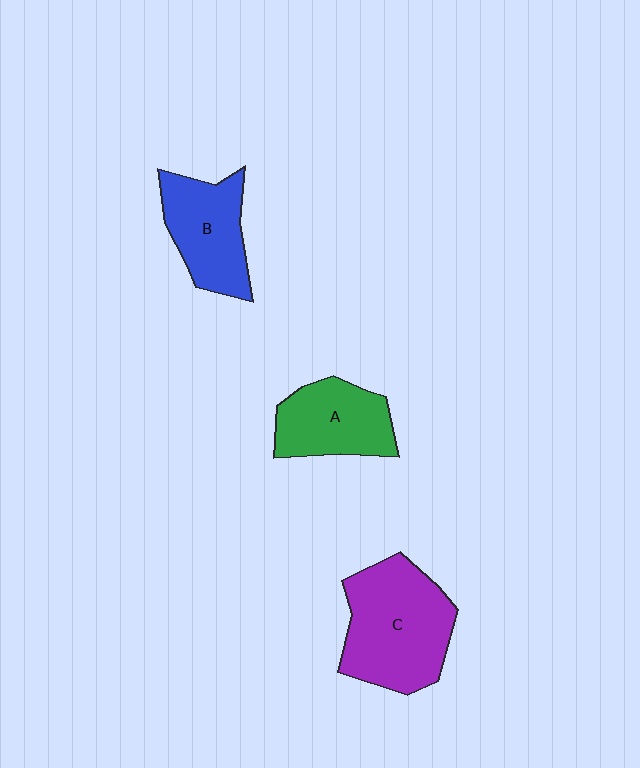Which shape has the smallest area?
Shape A (green).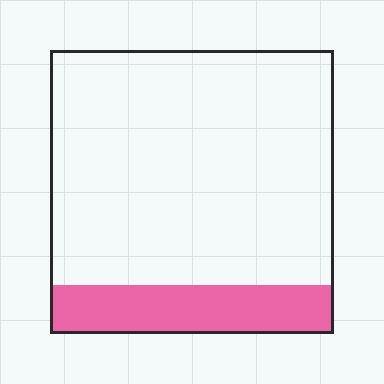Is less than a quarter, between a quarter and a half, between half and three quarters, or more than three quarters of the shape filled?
Less than a quarter.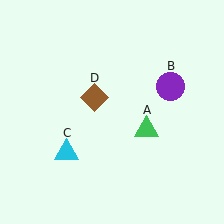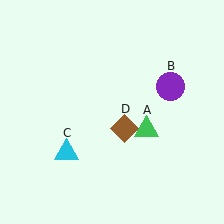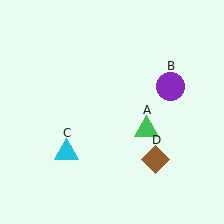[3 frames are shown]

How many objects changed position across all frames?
1 object changed position: brown diamond (object D).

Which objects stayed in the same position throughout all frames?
Green triangle (object A) and purple circle (object B) and cyan triangle (object C) remained stationary.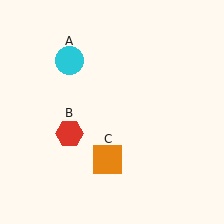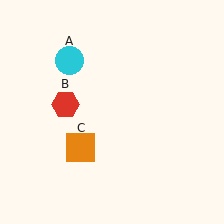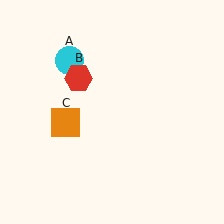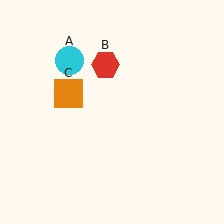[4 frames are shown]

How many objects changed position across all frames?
2 objects changed position: red hexagon (object B), orange square (object C).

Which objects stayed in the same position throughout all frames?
Cyan circle (object A) remained stationary.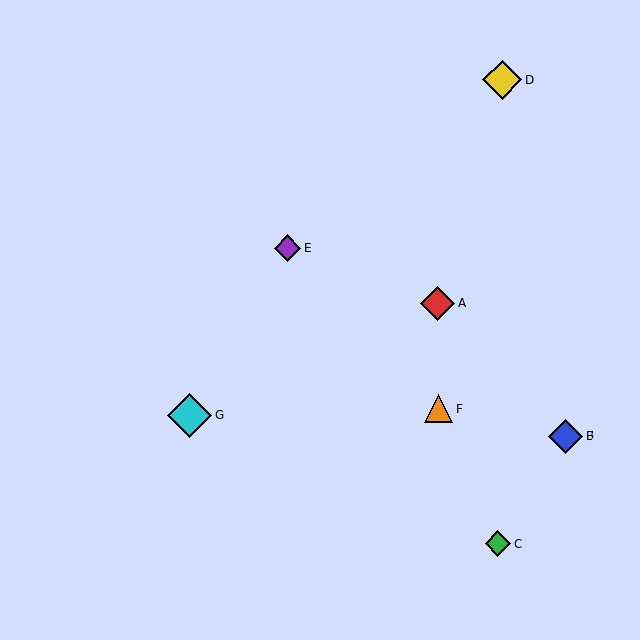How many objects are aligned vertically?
2 objects (A, F) are aligned vertically.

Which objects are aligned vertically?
Objects A, F are aligned vertically.